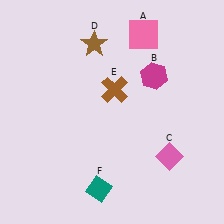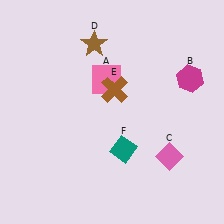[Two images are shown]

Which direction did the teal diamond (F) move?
The teal diamond (F) moved up.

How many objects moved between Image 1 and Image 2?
3 objects moved between the two images.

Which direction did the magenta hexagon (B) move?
The magenta hexagon (B) moved right.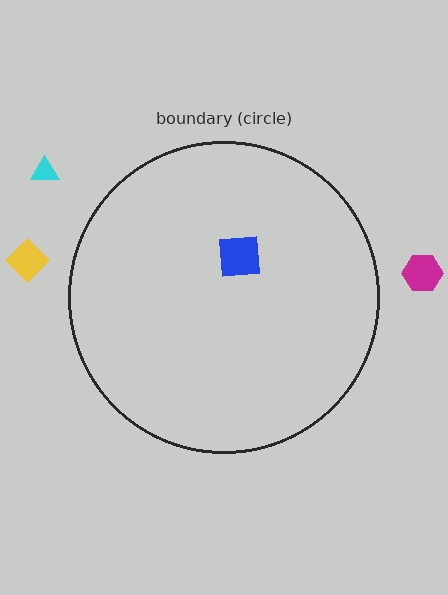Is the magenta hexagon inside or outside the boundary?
Outside.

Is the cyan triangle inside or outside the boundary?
Outside.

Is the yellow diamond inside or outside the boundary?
Outside.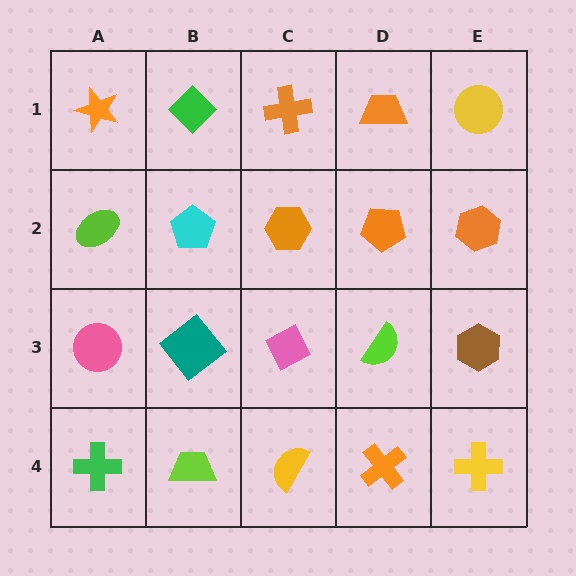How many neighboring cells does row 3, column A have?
3.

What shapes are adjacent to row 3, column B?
A cyan pentagon (row 2, column B), a lime trapezoid (row 4, column B), a pink circle (row 3, column A), a pink diamond (row 3, column C).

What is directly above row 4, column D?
A lime semicircle.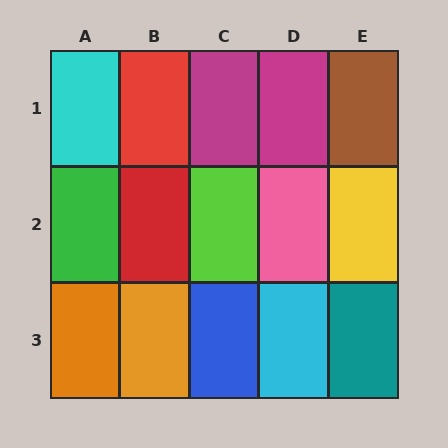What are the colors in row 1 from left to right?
Cyan, red, magenta, magenta, brown.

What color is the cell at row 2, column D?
Pink.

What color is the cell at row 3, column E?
Teal.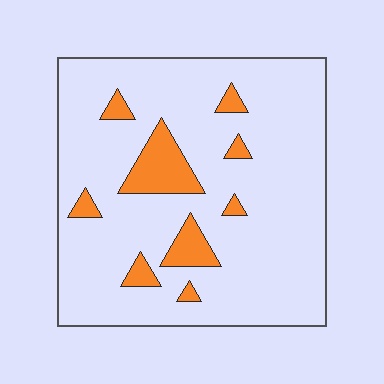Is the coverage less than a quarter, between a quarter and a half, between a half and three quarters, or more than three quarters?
Less than a quarter.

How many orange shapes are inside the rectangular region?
9.